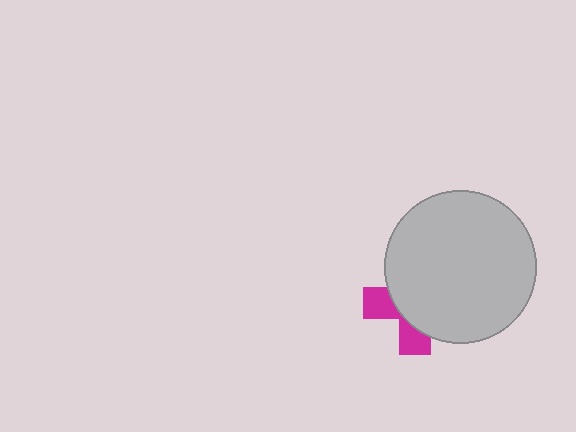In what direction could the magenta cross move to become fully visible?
The magenta cross could move toward the lower-left. That would shift it out from behind the light gray circle entirely.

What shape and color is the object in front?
The object in front is a light gray circle.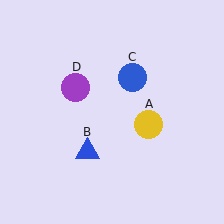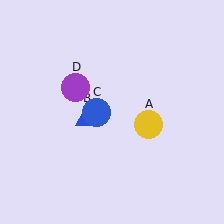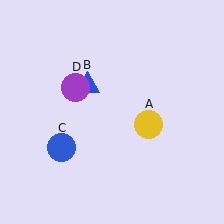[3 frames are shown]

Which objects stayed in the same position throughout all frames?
Yellow circle (object A) and purple circle (object D) remained stationary.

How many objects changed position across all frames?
2 objects changed position: blue triangle (object B), blue circle (object C).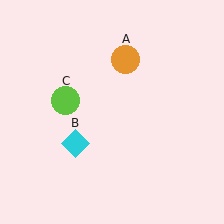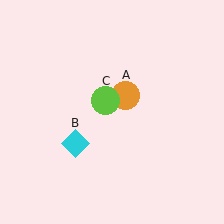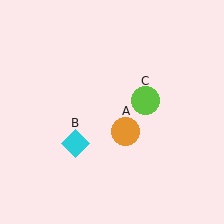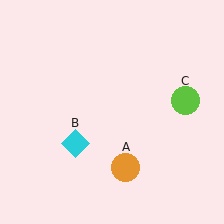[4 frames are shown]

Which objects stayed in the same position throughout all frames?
Cyan diamond (object B) remained stationary.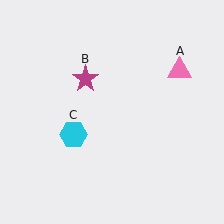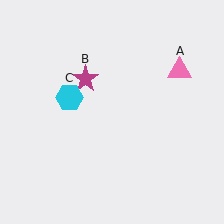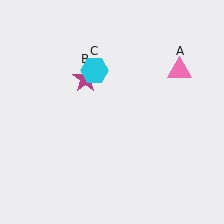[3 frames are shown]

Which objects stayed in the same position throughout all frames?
Pink triangle (object A) and magenta star (object B) remained stationary.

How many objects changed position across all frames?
1 object changed position: cyan hexagon (object C).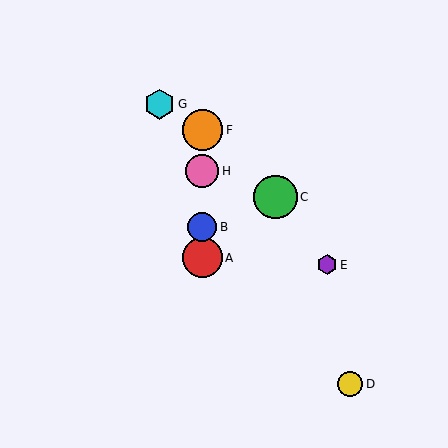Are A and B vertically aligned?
Yes, both are at x≈202.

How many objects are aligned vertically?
4 objects (A, B, F, H) are aligned vertically.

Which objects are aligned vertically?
Objects A, B, F, H are aligned vertically.